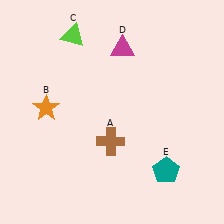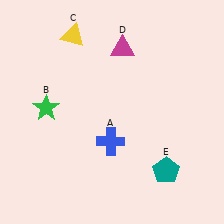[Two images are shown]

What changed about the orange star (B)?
In Image 1, B is orange. In Image 2, it changed to green.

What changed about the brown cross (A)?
In Image 1, A is brown. In Image 2, it changed to blue.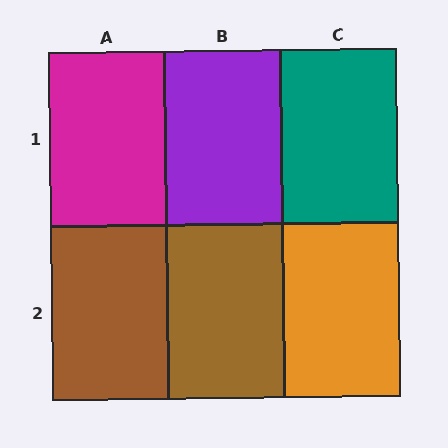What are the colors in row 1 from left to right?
Magenta, purple, teal.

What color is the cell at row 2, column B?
Brown.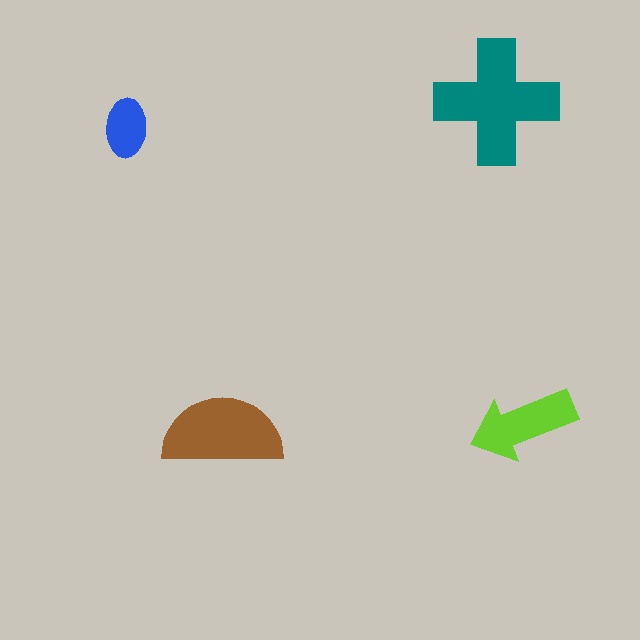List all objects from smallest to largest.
The blue ellipse, the lime arrow, the brown semicircle, the teal cross.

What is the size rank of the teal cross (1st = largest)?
1st.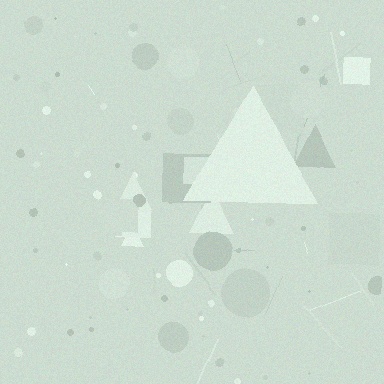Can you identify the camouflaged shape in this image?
The camouflaged shape is a triangle.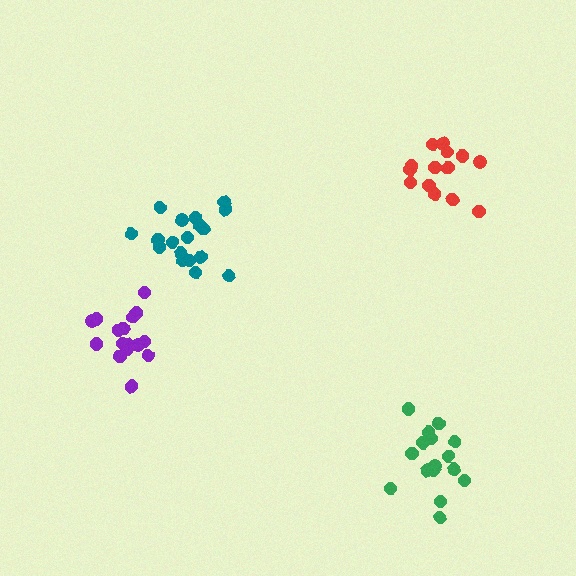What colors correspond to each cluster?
The clusters are colored: teal, red, green, purple.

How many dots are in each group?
Group 1: 18 dots, Group 2: 14 dots, Group 3: 16 dots, Group 4: 16 dots (64 total).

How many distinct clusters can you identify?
There are 4 distinct clusters.